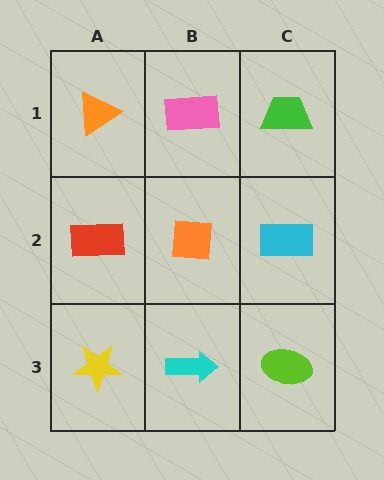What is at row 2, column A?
A red rectangle.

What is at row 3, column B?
A cyan arrow.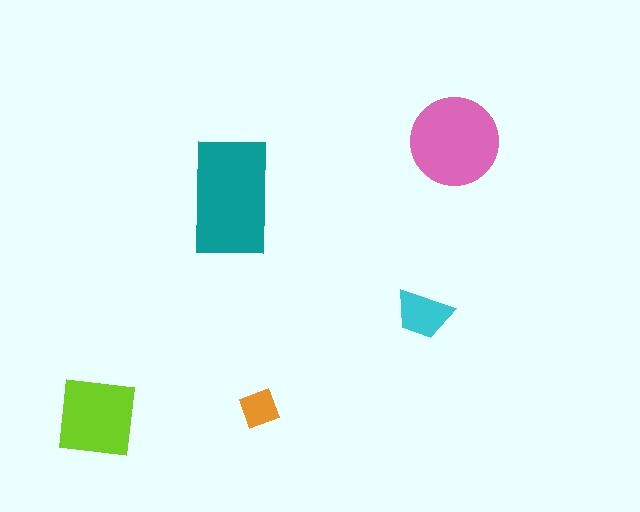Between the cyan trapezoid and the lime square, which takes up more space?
The lime square.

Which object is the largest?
The teal rectangle.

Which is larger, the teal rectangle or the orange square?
The teal rectangle.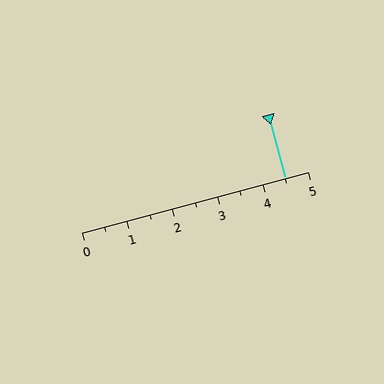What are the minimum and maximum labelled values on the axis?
The axis runs from 0 to 5.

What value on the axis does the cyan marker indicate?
The marker indicates approximately 4.5.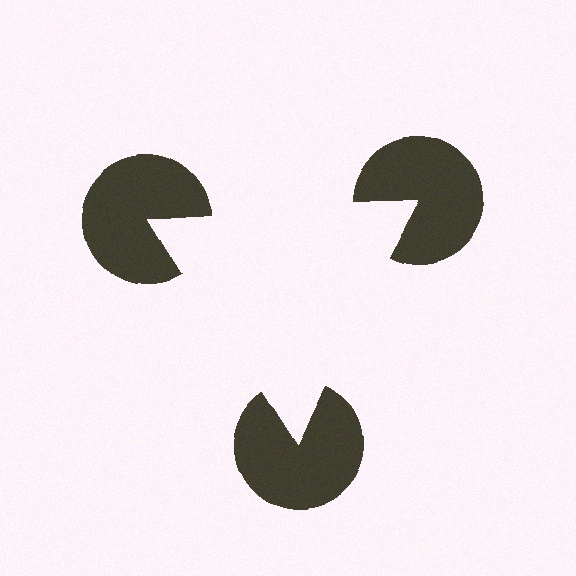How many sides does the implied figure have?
3 sides.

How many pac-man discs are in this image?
There are 3 — one at each vertex of the illusory triangle.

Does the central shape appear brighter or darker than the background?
It typically appears slightly brighter than the background, even though no actual brightness change is drawn.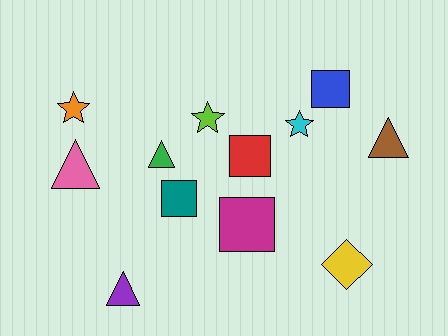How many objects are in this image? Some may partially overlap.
There are 12 objects.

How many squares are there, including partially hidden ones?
There are 4 squares.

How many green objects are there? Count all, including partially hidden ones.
There is 1 green object.